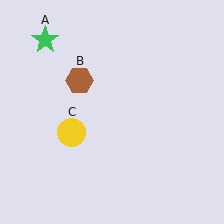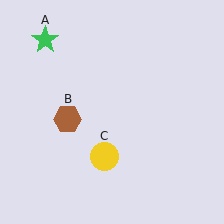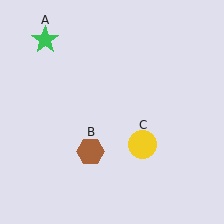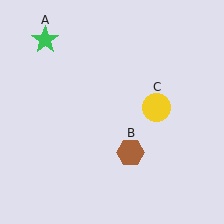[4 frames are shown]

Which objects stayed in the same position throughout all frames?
Green star (object A) remained stationary.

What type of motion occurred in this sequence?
The brown hexagon (object B), yellow circle (object C) rotated counterclockwise around the center of the scene.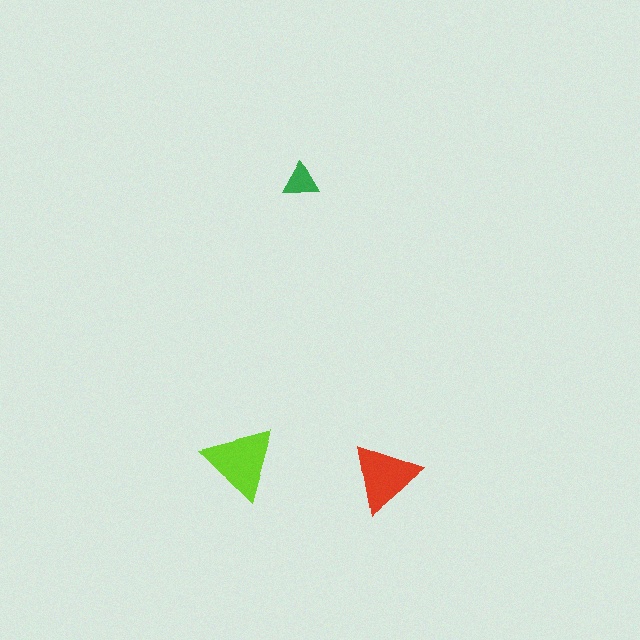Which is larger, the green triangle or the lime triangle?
The lime one.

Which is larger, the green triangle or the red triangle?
The red one.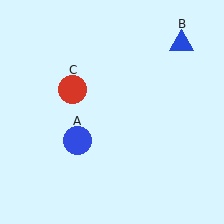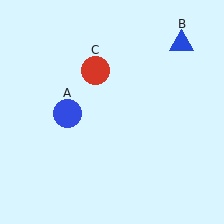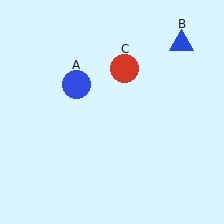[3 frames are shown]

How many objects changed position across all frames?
2 objects changed position: blue circle (object A), red circle (object C).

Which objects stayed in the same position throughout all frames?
Blue triangle (object B) remained stationary.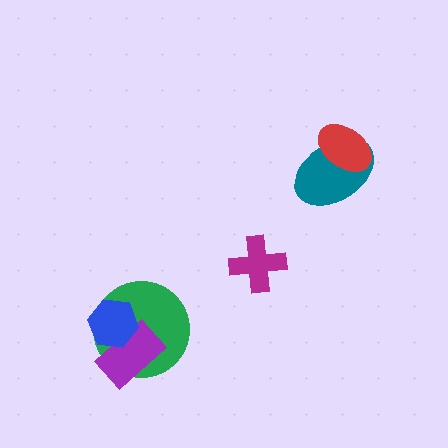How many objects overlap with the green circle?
2 objects overlap with the green circle.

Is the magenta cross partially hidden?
No, no other shape covers it.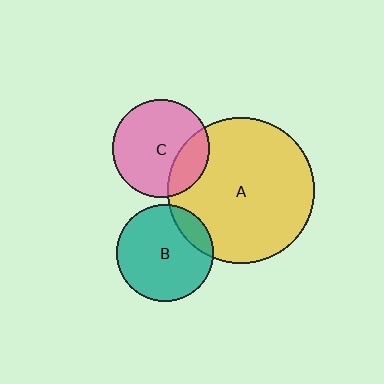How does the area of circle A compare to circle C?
Approximately 2.3 times.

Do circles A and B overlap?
Yes.